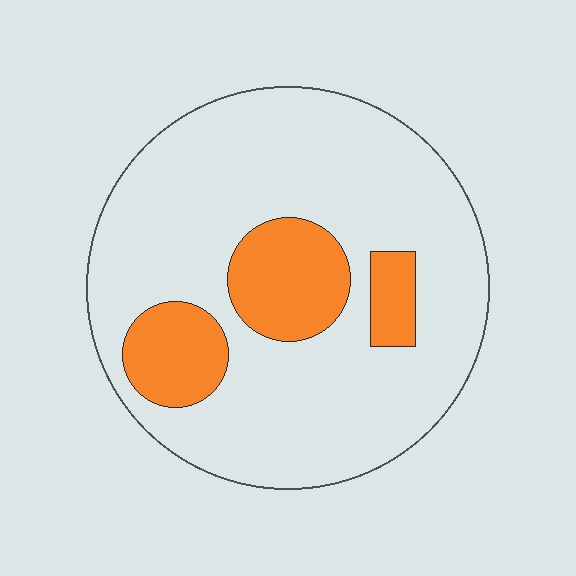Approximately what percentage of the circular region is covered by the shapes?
Approximately 20%.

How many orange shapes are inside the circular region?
3.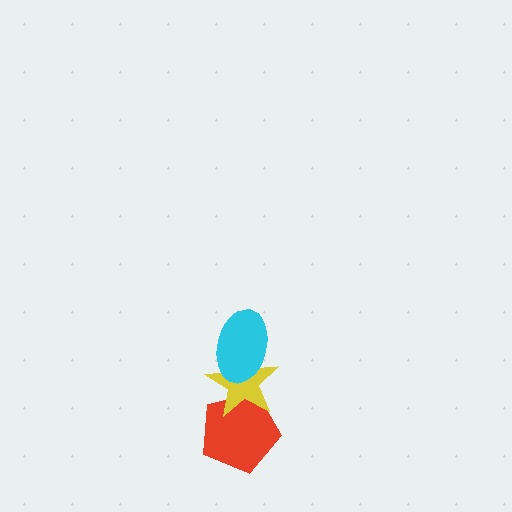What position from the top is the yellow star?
The yellow star is 2nd from the top.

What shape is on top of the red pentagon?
The yellow star is on top of the red pentagon.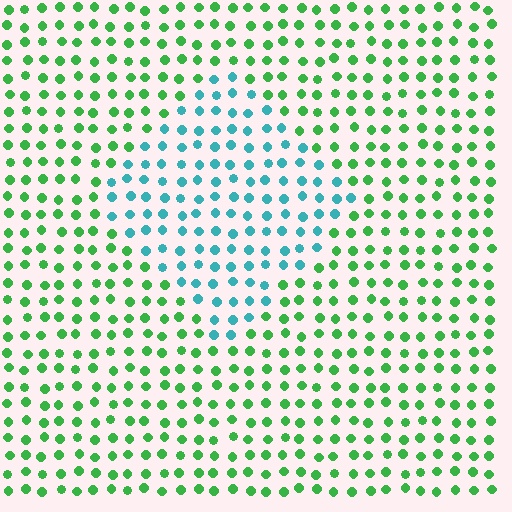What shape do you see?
I see a diamond.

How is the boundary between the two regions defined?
The boundary is defined purely by a slight shift in hue (about 56 degrees). Spacing, size, and orientation are identical on both sides.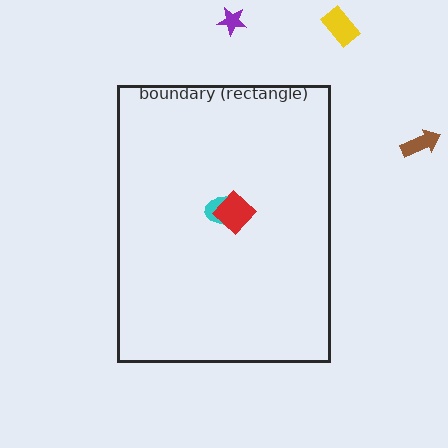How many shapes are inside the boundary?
2 inside, 3 outside.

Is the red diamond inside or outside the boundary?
Inside.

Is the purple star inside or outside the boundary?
Outside.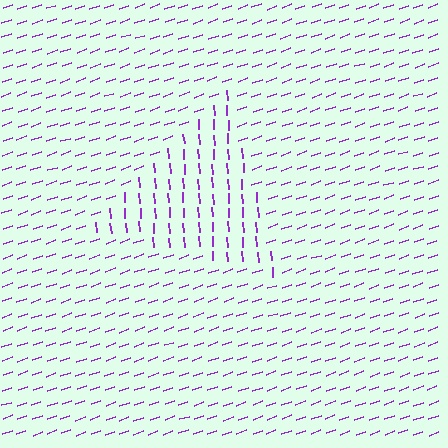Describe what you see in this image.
The image is filled with small purple line segments. A triangle region in the image has lines oriented differently from the surrounding lines, creating a visible texture boundary.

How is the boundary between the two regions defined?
The boundary is defined purely by a change in line orientation (approximately 75 degrees difference). All lines are the same color and thickness.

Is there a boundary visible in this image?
Yes, there is a texture boundary formed by a change in line orientation.